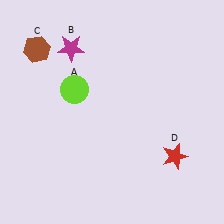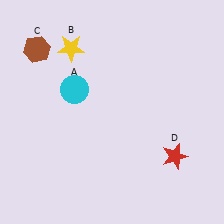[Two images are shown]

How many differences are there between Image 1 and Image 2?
There are 2 differences between the two images.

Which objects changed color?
A changed from lime to cyan. B changed from magenta to yellow.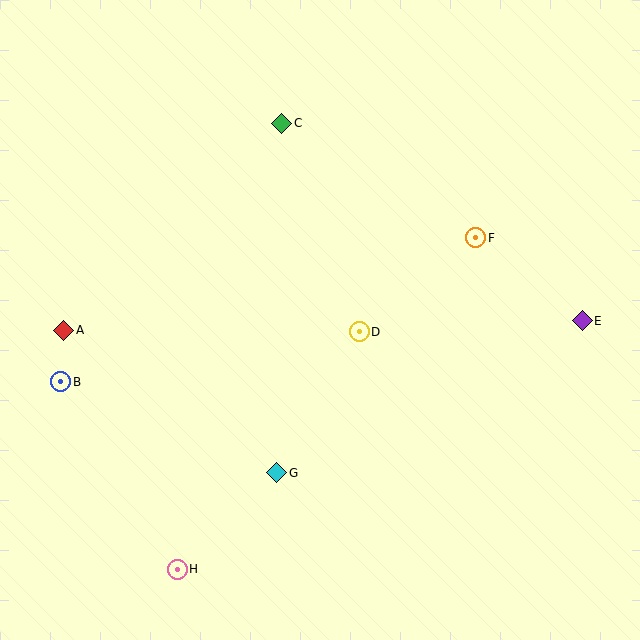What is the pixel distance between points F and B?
The distance between F and B is 439 pixels.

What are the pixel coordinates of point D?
Point D is at (359, 332).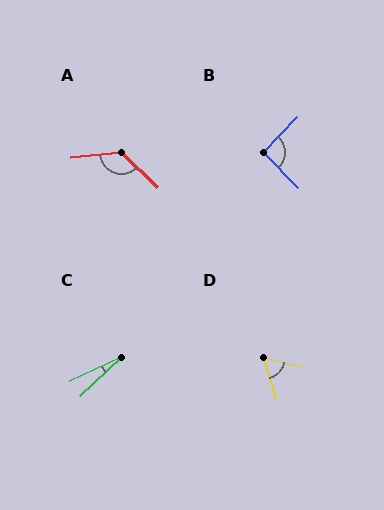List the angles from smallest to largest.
C (18°), D (60°), B (92°), A (130°).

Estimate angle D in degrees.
Approximately 60 degrees.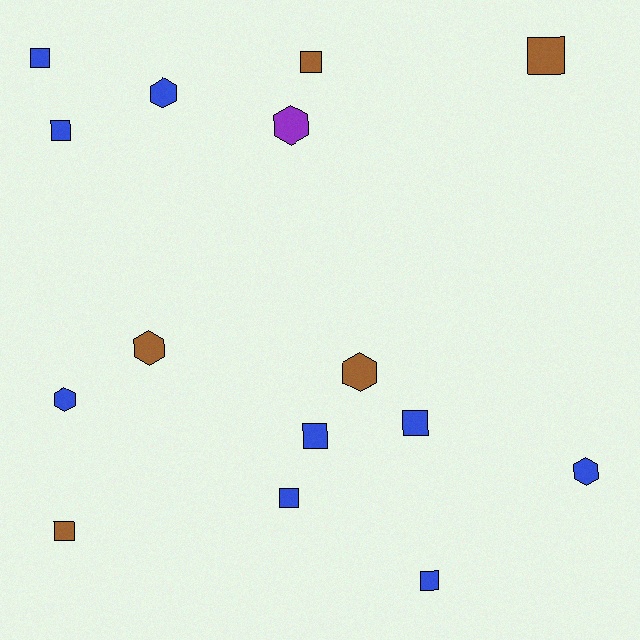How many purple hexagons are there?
There is 1 purple hexagon.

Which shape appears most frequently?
Square, with 9 objects.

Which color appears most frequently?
Blue, with 9 objects.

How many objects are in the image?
There are 15 objects.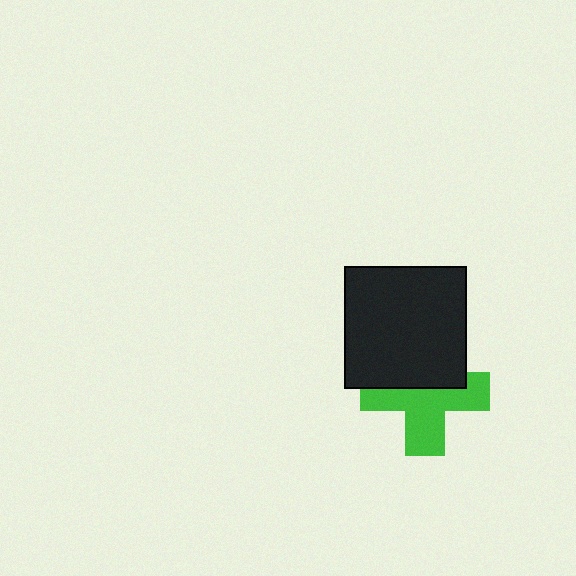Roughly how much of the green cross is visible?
About half of it is visible (roughly 58%).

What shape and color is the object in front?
The object in front is a black square.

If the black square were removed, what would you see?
You would see the complete green cross.